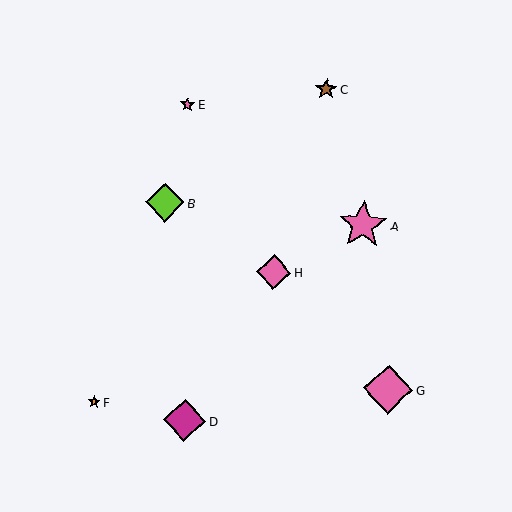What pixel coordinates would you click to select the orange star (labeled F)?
Click at (94, 402) to select the orange star F.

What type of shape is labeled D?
Shape D is a magenta diamond.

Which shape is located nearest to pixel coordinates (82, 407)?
The orange star (labeled F) at (94, 402) is nearest to that location.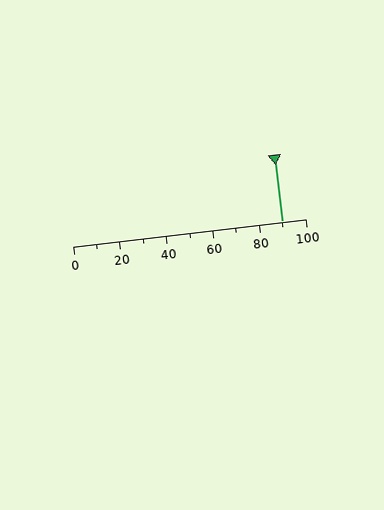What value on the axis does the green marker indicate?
The marker indicates approximately 90.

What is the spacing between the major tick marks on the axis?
The major ticks are spaced 20 apart.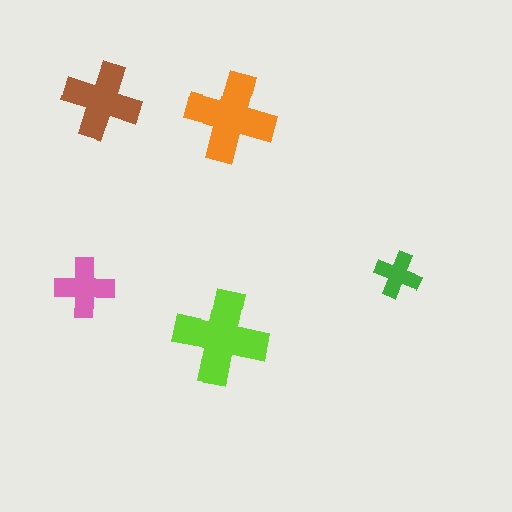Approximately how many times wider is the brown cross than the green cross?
About 1.5 times wider.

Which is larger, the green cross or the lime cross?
The lime one.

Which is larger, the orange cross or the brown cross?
The orange one.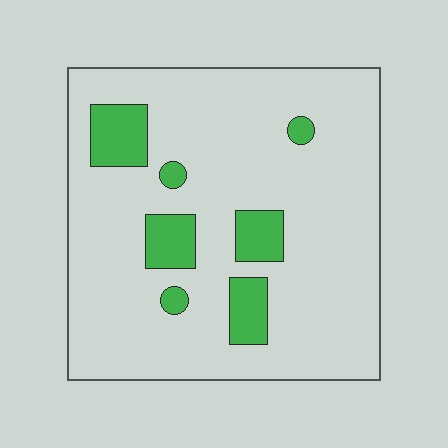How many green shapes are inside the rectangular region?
7.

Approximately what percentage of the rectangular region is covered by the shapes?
Approximately 15%.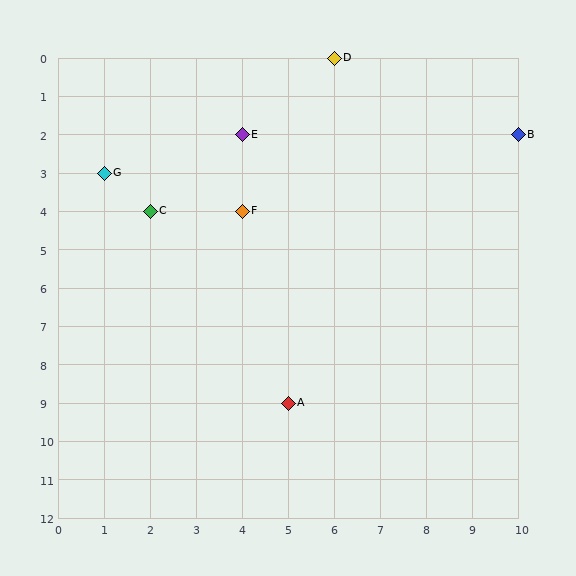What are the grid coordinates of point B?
Point B is at grid coordinates (10, 2).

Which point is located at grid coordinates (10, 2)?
Point B is at (10, 2).